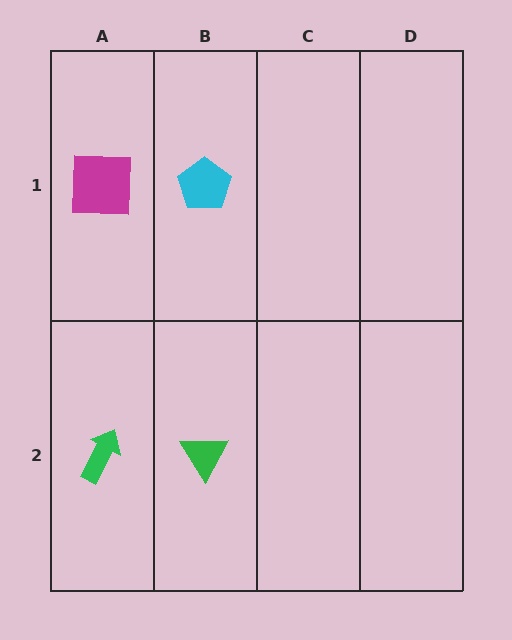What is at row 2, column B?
A green triangle.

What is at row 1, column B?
A cyan pentagon.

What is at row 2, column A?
A green arrow.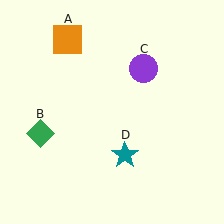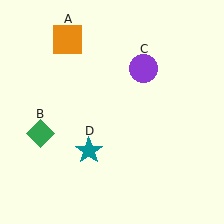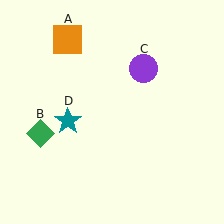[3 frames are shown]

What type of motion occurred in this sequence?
The teal star (object D) rotated clockwise around the center of the scene.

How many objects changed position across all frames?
1 object changed position: teal star (object D).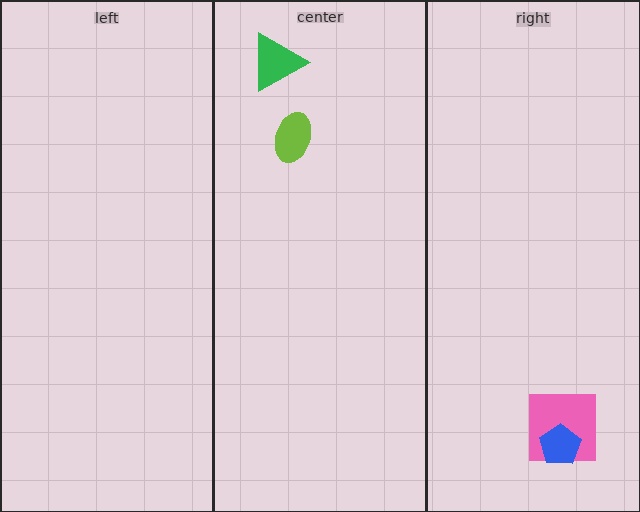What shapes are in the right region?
The pink square, the blue pentagon.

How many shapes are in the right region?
2.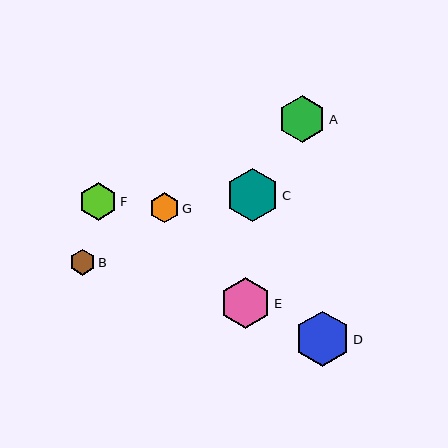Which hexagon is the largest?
Hexagon D is the largest with a size of approximately 56 pixels.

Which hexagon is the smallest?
Hexagon B is the smallest with a size of approximately 26 pixels.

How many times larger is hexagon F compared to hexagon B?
Hexagon F is approximately 1.4 times the size of hexagon B.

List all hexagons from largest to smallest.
From largest to smallest: D, C, E, A, F, G, B.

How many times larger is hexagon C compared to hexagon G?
Hexagon C is approximately 1.8 times the size of hexagon G.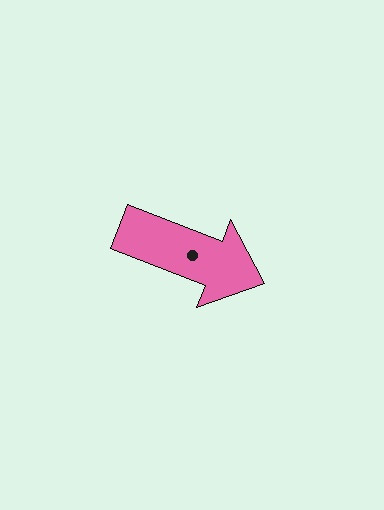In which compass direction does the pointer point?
East.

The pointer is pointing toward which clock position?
Roughly 4 o'clock.